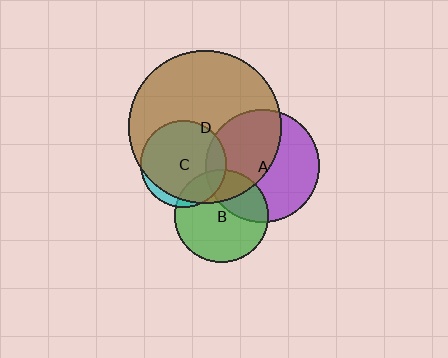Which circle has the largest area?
Circle D (brown).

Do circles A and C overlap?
Yes.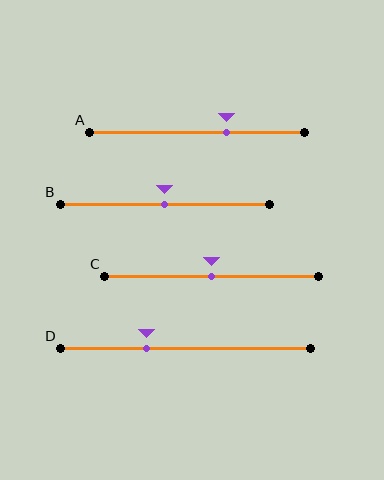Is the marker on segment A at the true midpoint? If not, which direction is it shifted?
No, the marker on segment A is shifted to the right by about 14% of the segment length.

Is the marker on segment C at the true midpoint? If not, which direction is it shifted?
Yes, the marker on segment C is at the true midpoint.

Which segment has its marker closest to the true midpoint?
Segment B has its marker closest to the true midpoint.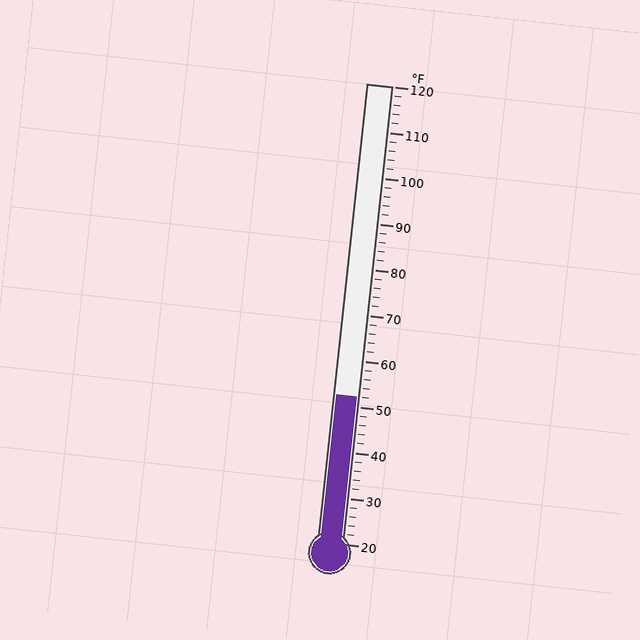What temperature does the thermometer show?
The thermometer shows approximately 52°F.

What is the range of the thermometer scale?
The thermometer scale ranges from 20°F to 120°F.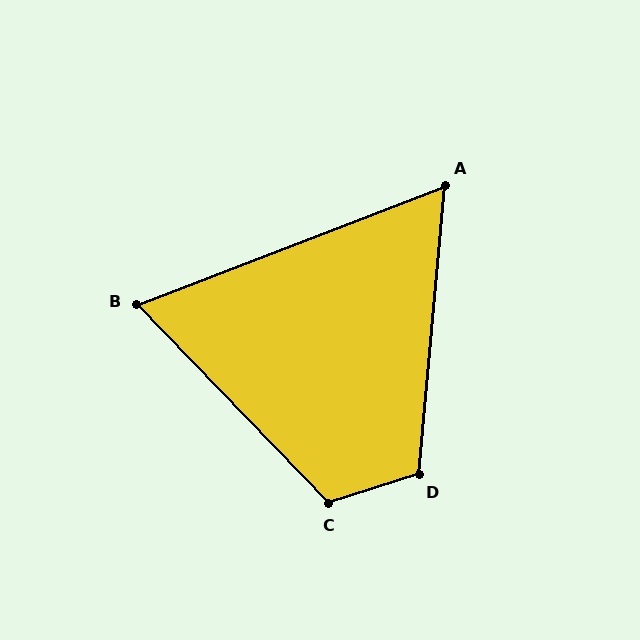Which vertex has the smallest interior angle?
A, at approximately 64 degrees.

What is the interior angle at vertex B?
Approximately 67 degrees (acute).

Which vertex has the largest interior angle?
C, at approximately 116 degrees.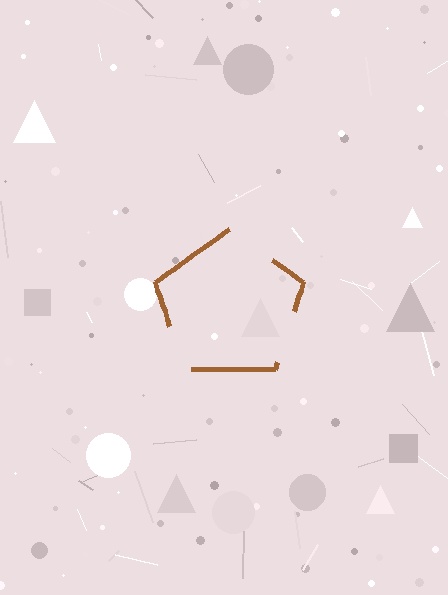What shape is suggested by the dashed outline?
The dashed outline suggests a pentagon.